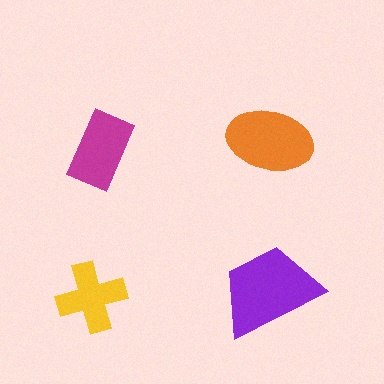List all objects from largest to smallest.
The purple trapezoid, the orange ellipse, the magenta rectangle, the yellow cross.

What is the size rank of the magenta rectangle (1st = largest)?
3rd.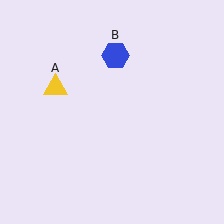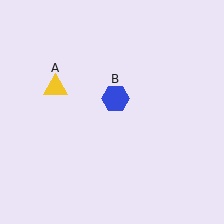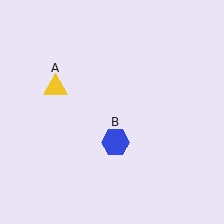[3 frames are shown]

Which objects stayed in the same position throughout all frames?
Yellow triangle (object A) remained stationary.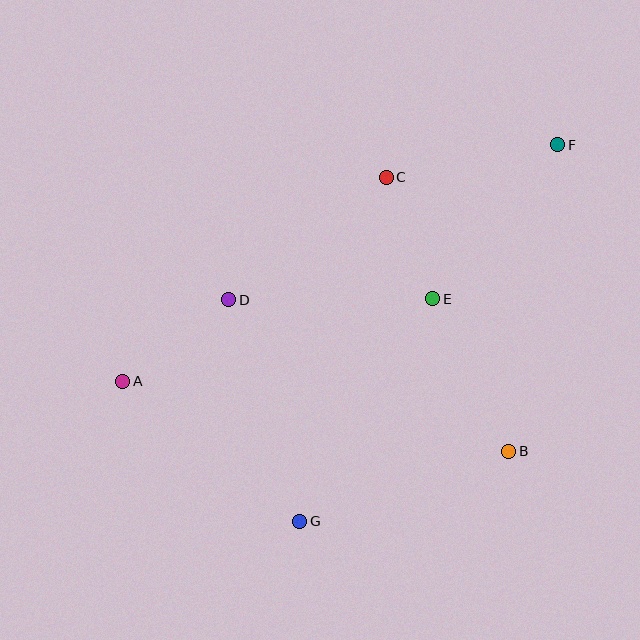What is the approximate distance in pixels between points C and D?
The distance between C and D is approximately 200 pixels.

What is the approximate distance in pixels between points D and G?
The distance between D and G is approximately 233 pixels.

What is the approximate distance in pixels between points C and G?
The distance between C and G is approximately 355 pixels.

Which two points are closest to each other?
Points C and E are closest to each other.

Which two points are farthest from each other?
Points A and F are farthest from each other.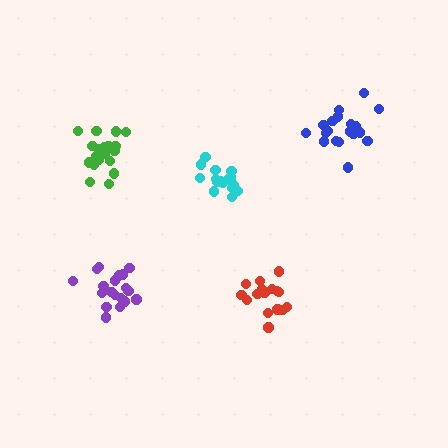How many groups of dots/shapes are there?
There are 5 groups.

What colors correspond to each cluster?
The clusters are colored: purple, blue, green, red, cyan.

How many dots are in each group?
Group 1: 20 dots, Group 2: 19 dots, Group 3: 19 dots, Group 4: 16 dots, Group 5: 19 dots (93 total).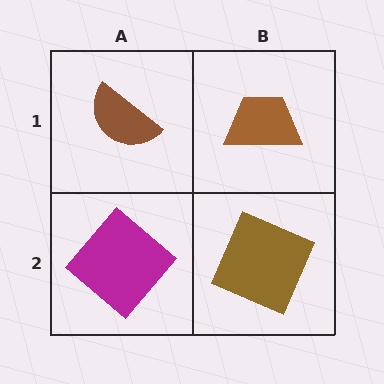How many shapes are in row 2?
2 shapes.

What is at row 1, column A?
A brown semicircle.